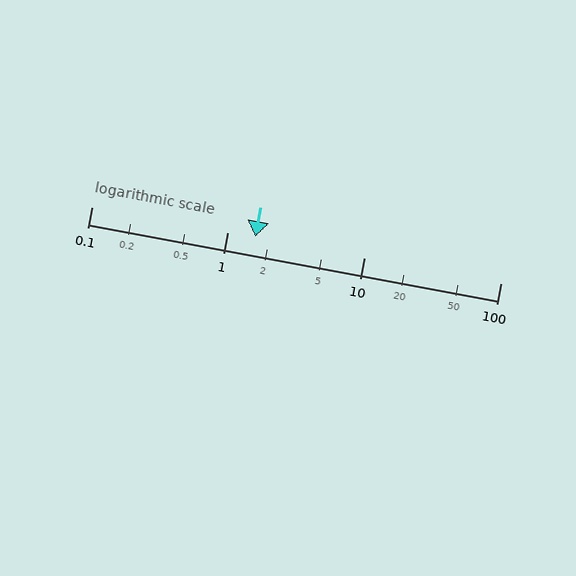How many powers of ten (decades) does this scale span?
The scale spans 3 decades, from 0.1 to 100.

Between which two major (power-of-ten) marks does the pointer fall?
The pointer is between 1 and 10.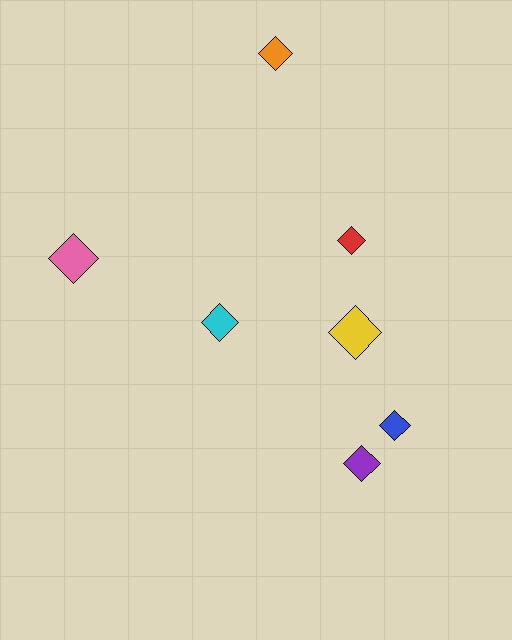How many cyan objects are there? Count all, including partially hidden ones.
There is 1 cyan object.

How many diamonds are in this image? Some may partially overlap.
There are 7 diamonds.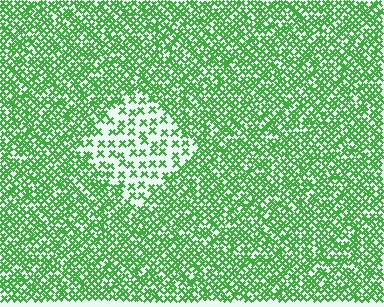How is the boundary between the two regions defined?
The boundary is defined by a change in element density (approximately 2.4x ratio). All elements are the same color, size, and shape.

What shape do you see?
I see a diamond.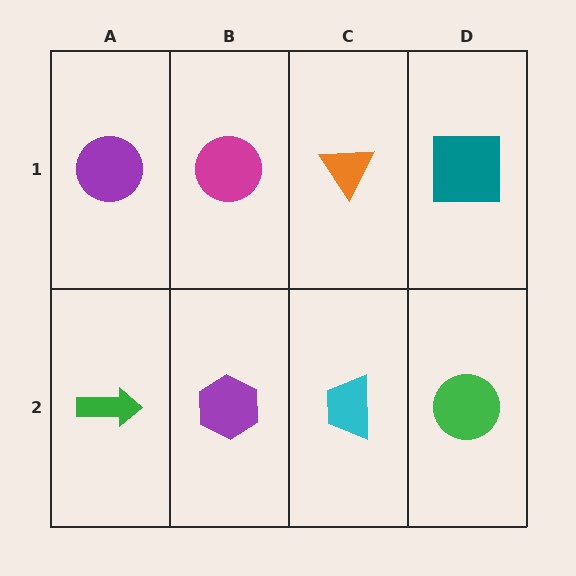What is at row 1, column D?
A teal square.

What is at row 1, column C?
An orange triangle.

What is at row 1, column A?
A purple circle.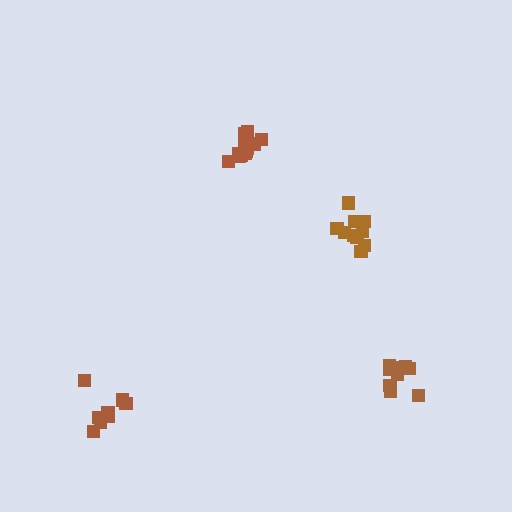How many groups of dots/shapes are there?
There are 4 groups.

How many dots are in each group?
Group 1: 10 dots, Group 2: 13 dots, Group 3: 10 dots, Group 4: 9 dots (42 total).